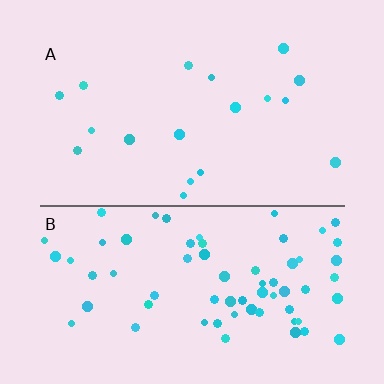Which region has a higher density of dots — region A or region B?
B (the bottom).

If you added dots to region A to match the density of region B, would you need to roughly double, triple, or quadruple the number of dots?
Approximately quadruple.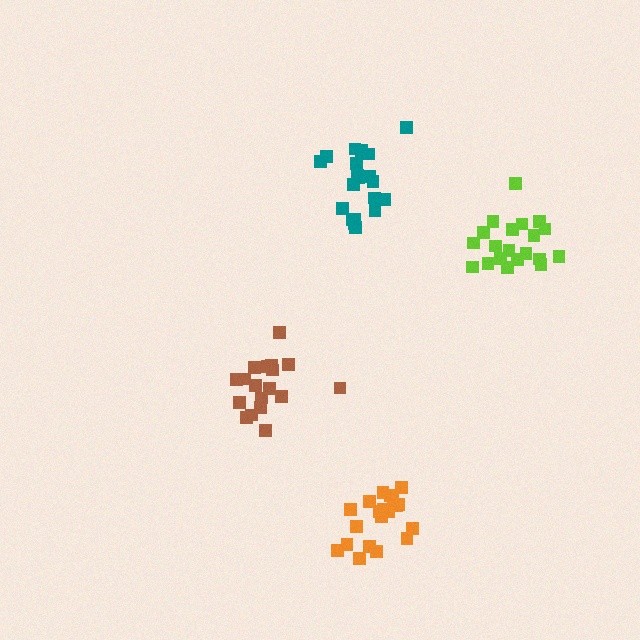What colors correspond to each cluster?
The clusters are colored: orange, teal, brown, lime.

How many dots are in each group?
Group 1: 20 dots, Group 2: 20 dots, Group 3: 18 dots, Group 4: 20 dots (78 total).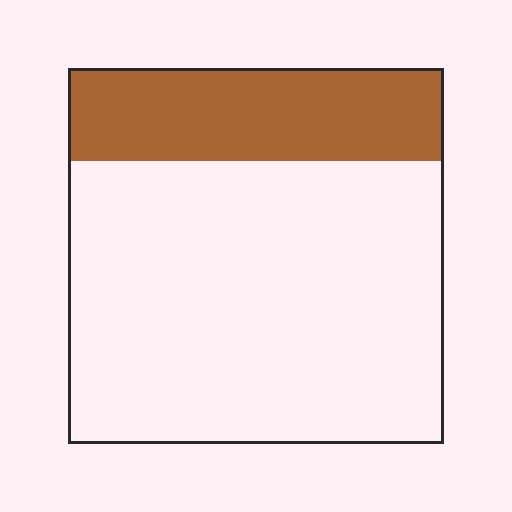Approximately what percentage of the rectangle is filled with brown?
Approximately 25%.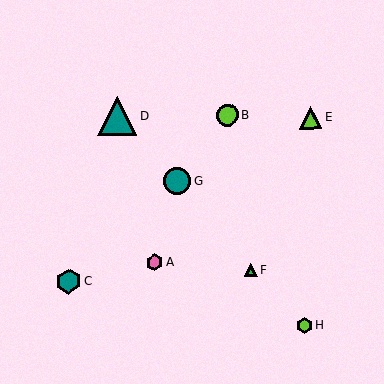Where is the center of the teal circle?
The center of the teal circle is at (177, 181).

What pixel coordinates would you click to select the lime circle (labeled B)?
Click at (227, 115) to select the lime circle B.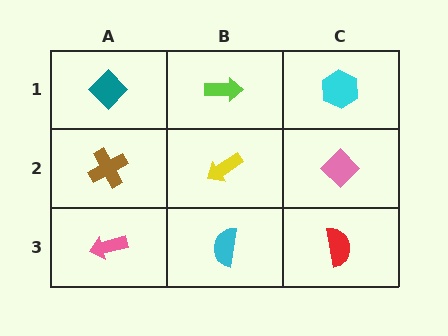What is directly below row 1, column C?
A pink diamond.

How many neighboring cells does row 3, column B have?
3.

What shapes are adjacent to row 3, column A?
A brown cross (row 2, column A), a cyan semicircle (row 3, column B).